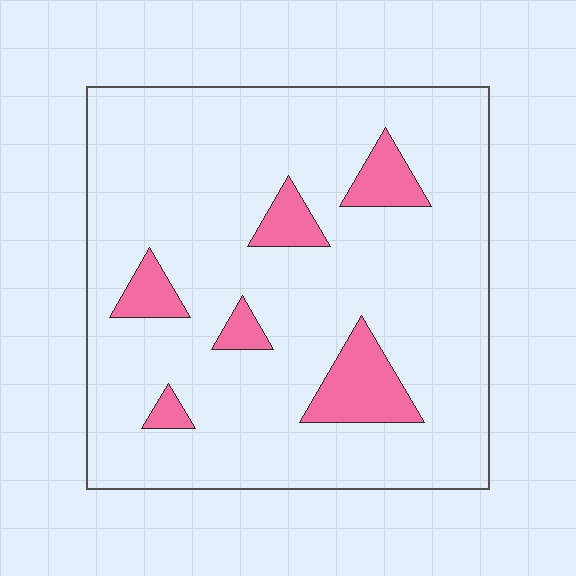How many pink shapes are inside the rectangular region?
6.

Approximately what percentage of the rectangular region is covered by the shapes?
Approximately 10%.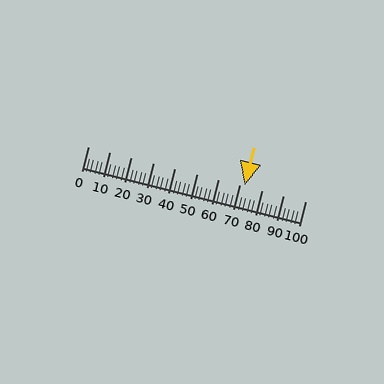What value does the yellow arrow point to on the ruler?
The yellow arrow points to approximately 72.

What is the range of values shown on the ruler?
The ruler shows values from 0 to 100.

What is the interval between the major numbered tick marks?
The major tick marks are spaced 10 units apart.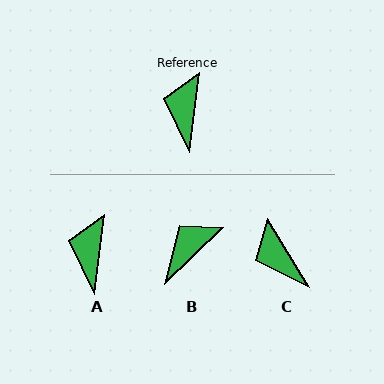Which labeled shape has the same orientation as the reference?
A.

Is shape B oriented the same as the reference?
No, it is off by about 40 degrees.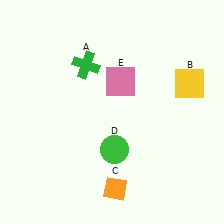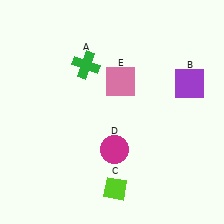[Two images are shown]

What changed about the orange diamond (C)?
In Image 1, C is orange. In Image 2, it changed to lime.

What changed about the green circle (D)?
In Image 1, D is green. In Image 2, it changed to magenta.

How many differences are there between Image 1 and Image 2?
There are 3 differences between the two images.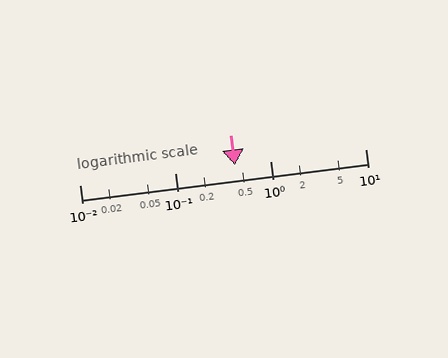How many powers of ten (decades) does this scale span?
The scale spans 3 decades, from 0.01 to 10.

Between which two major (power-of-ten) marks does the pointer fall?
The pointer is between 0.1 and 1.